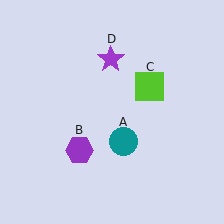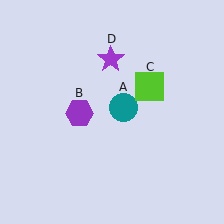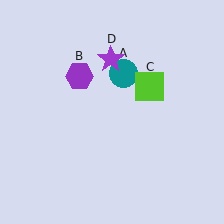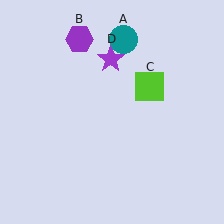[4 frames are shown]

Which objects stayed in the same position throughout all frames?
Lime square (object C) and purple star (object D) remained stationary.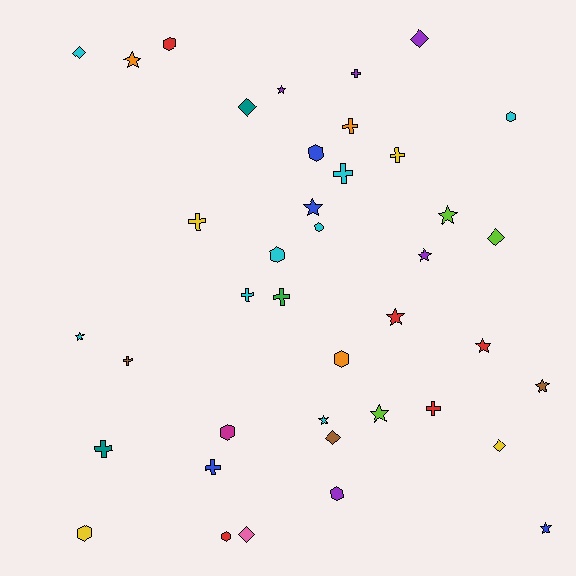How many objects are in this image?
There are 40 objects.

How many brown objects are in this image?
There are 3 brown objects.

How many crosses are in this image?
There are 11 crosses.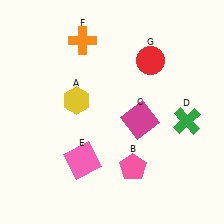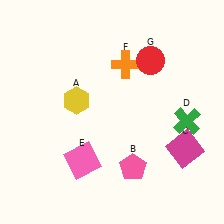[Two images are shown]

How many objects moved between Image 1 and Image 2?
2 objects moved between the two images.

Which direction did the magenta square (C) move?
The magenta square (C) moved right.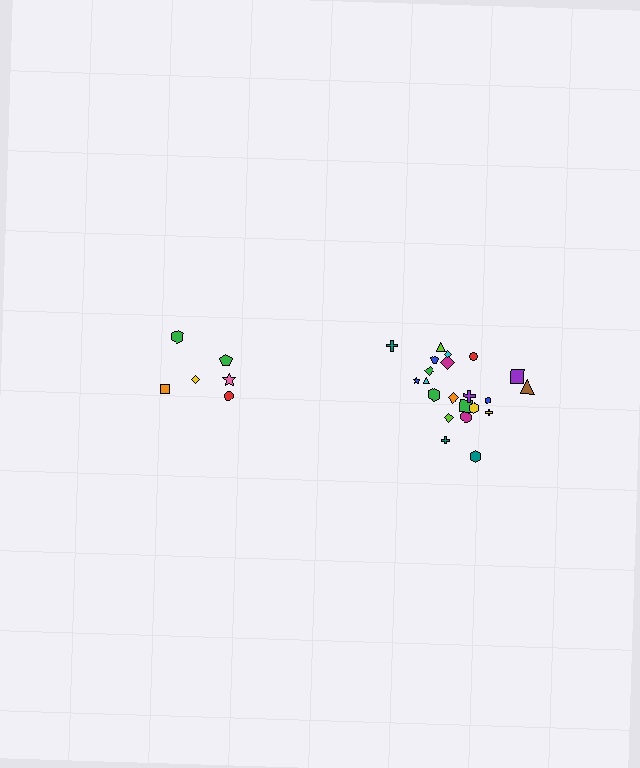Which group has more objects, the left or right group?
The right group.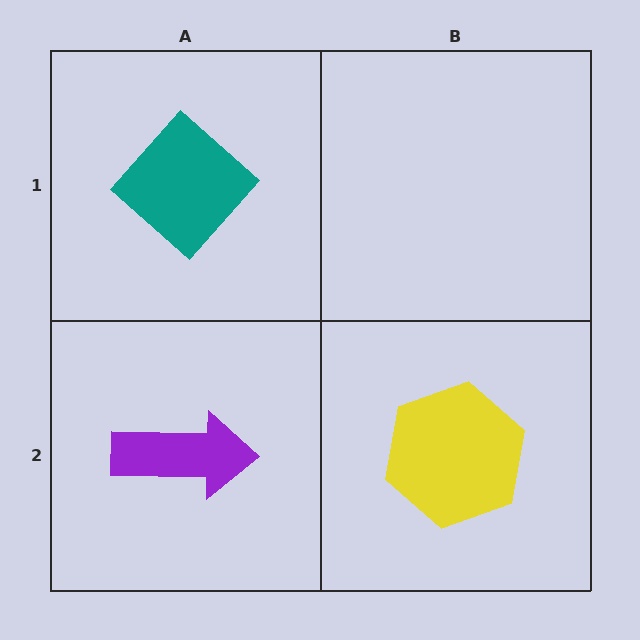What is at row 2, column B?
A yellow hexagon.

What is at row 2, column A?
A purple arrow.